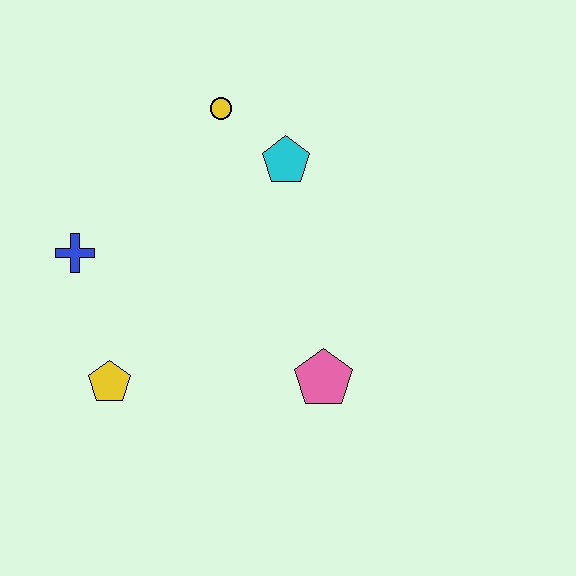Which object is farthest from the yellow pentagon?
The yellow circle is farthest from the yellow pentagon.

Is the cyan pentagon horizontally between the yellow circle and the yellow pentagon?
No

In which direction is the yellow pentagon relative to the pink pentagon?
The yellow pentagon is to the left of the pink pentagon.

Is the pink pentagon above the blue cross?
No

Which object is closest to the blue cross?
The yellow pentagon is closest to the blue cross.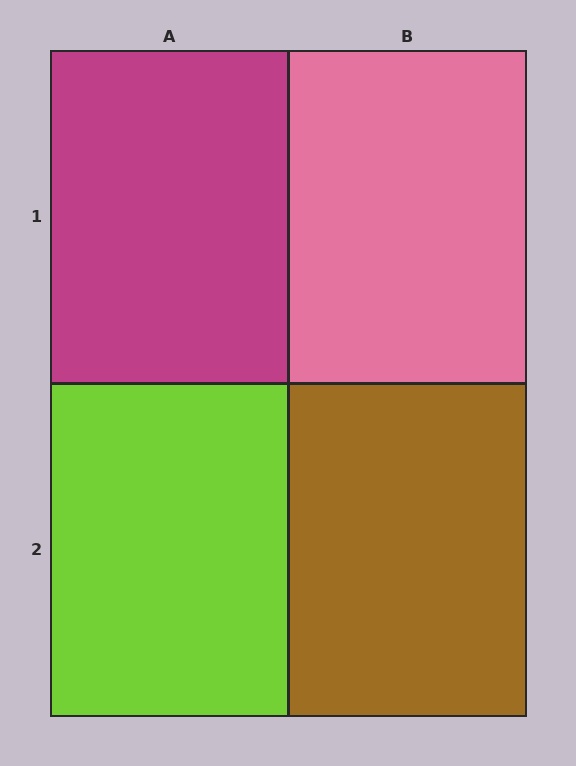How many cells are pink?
1 cell is pink.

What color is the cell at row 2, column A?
Lime.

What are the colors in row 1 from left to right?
Magenta, pink.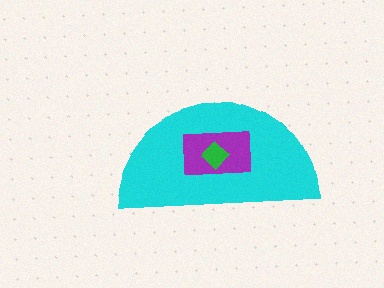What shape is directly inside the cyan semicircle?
The purple rectangle.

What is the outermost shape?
The cyan semicircle.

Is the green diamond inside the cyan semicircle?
Yes.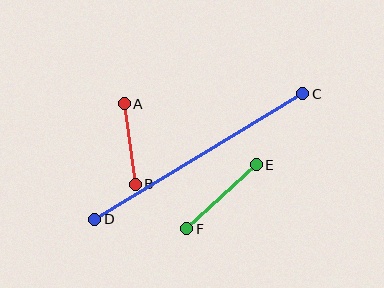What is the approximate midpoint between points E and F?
The midpoint is at approximately (221, 197) pixels.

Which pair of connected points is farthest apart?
Points C and D are farthest apart.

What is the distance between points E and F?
The distance is approximately 95 pixels.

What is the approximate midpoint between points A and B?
The midpoint is at approximately (130, 144) pixels.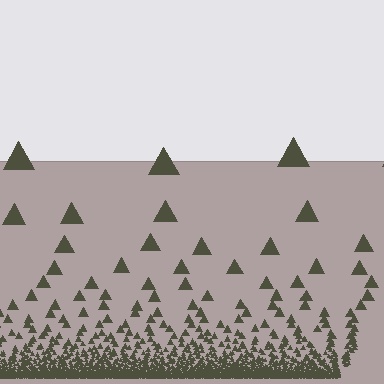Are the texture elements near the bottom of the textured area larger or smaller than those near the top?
Smaller. The gradient is inverted — elements near the bottom are smaller and denser.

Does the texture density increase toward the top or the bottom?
Density increases toward the bottom.